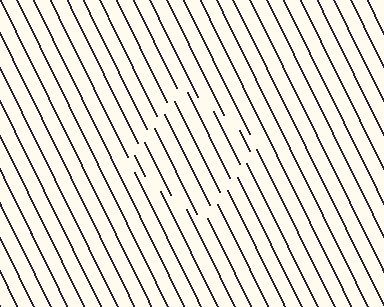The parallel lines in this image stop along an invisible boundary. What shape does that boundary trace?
An illusory square. The interior of the shape contains the same grating, shifted by half a period — the contour is defined by the phase discontinuity where line-ends from the inner and outer gratings abut.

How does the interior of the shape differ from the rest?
The interior of the shape contains the same grating, shifted by half a period — the contour is defined by the phase discontinuity where line-ends from the inner and outer gratings abut.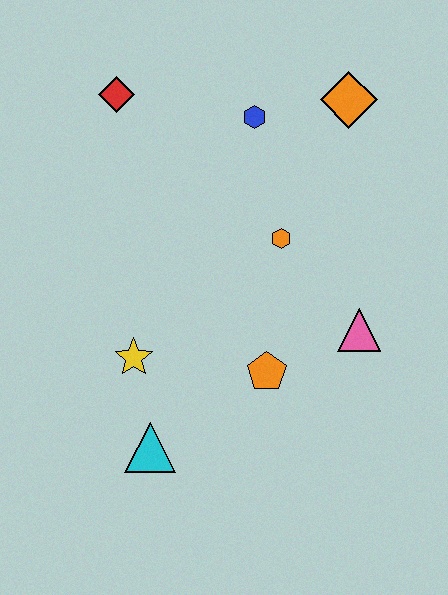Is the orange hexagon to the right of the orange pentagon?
Yes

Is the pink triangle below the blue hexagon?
Yes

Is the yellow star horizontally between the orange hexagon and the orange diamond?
No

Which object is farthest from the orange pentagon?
The red diamond is farthest from the orange pentagon.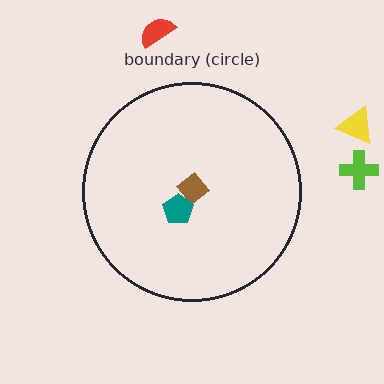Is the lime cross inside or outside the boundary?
Outside.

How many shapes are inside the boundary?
2 inside, 3 outside.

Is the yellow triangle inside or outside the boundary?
Outside.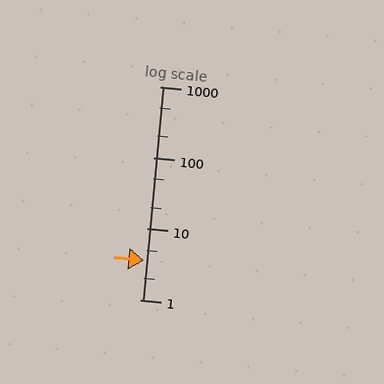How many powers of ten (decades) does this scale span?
The scale spans 3 decades, from 1 to 1000.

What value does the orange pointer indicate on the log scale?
The pointer indicates approximately 3.6.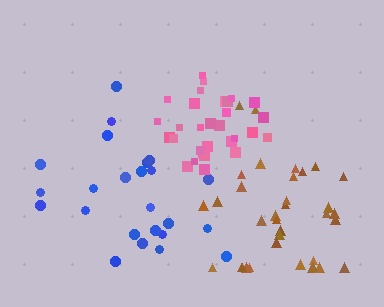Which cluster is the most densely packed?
Pink.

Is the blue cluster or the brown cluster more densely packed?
Brown.